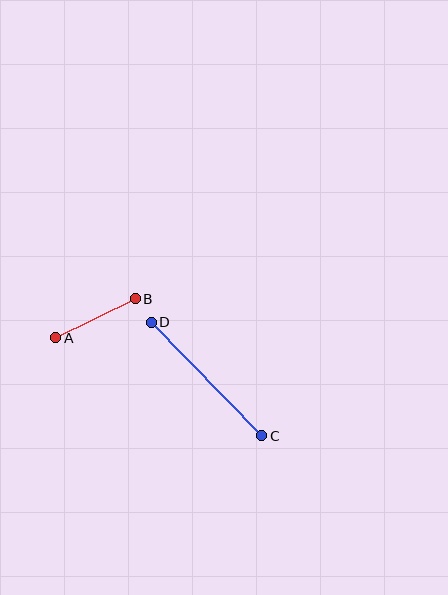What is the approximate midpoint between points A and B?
The midpoint is at approximately (96, 318) pixels.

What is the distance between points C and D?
The distance is approximately 159 pixels.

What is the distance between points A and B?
The distance is approximately 89 pixels.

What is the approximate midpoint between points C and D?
The midpoint is at approximately (206, 379) pixels.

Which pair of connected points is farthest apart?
Points C and D are farthest apart.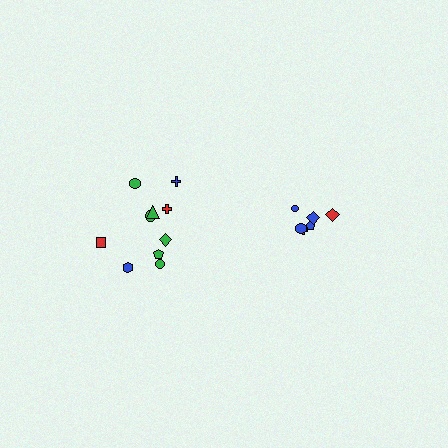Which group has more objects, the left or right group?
The left group.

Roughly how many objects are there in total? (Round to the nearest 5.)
Roughly 15 objects in total.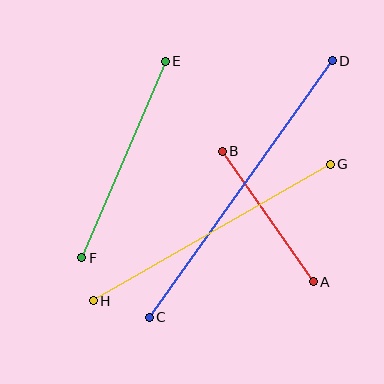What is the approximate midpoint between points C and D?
The midpoint is at approximately (241, 189) pixels.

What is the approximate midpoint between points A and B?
The midpoint is at approximately (268, 217) pixels.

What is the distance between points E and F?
The distance is approximately 214 pixels.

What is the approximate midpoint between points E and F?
The midpoint is at approximately (123, 160) pixels.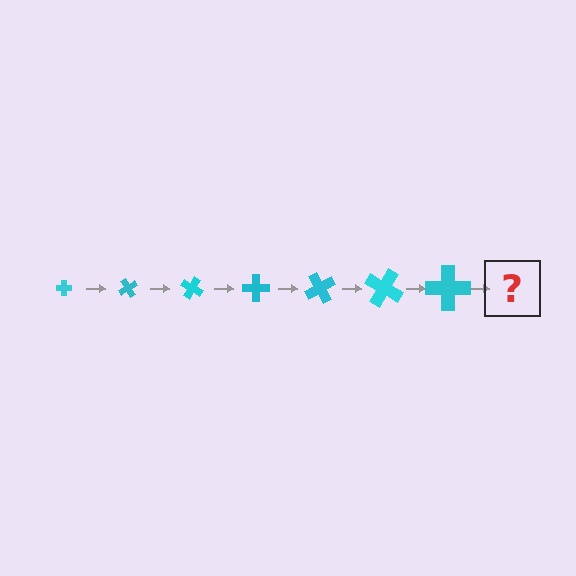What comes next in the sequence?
The next element should be a cross, larger than the previous one and rotated 420 degrees from the start.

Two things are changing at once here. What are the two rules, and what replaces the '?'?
The two rules are that the cross grows larger each step and it rotates 60 degrees each step. The '?' should be a cross, larger than the previous one and rotated 420 degrees from the start.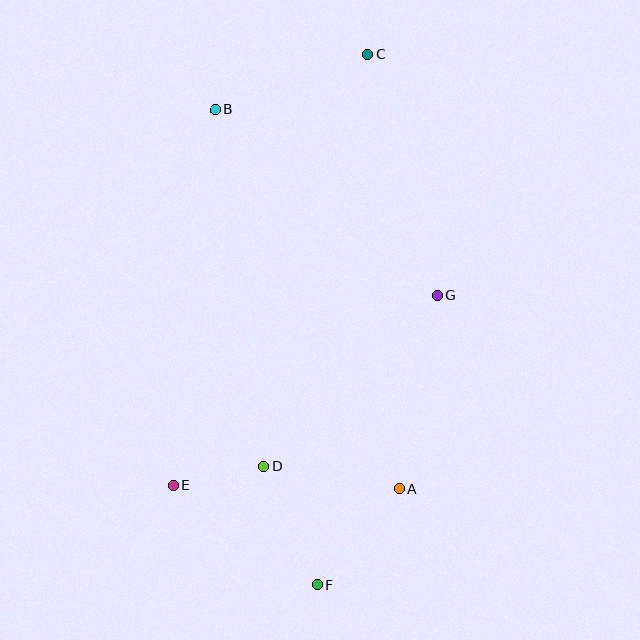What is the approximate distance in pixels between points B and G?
The distance between B and G is approximately 289 pixels.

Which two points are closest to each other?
Points D and E are closest to each other.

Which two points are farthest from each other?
Points C and F are farthest from each other.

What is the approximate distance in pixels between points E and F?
The distance between E and F is approximately 175 pixels.